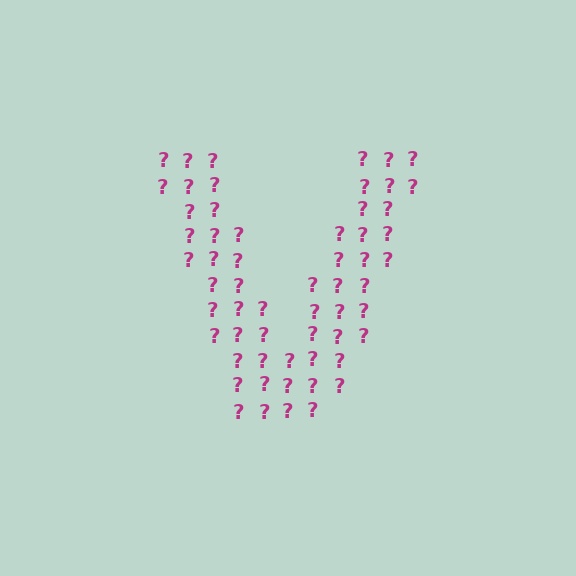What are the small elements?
The small elements are question marks.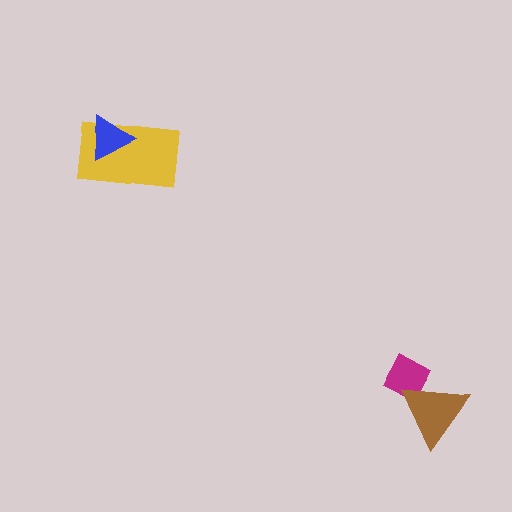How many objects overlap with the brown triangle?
1 object overlaps with the brown triangle.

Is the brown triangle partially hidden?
No, no other shape covers it.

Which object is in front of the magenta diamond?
The brown triangle is in front of the magenta diamond.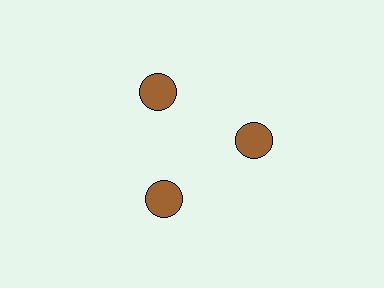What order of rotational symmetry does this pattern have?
This pattern has 3-fold rotational symmetry.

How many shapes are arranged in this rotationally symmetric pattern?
There are 3 shapes, arranged in 3 groups of 1.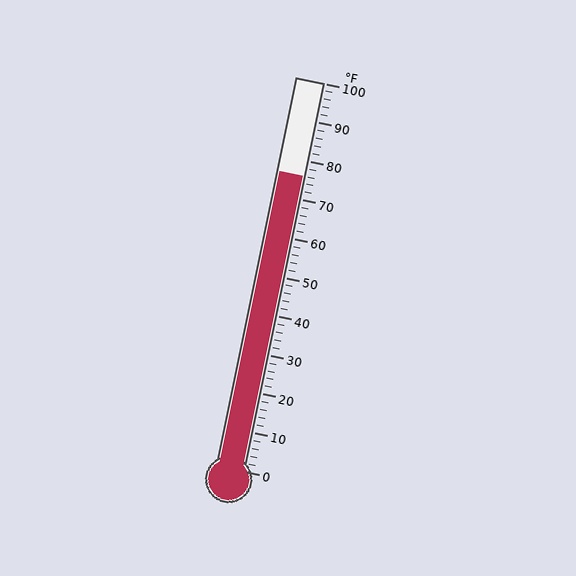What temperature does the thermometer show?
The thermometer shows approximately 76°F.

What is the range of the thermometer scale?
The thermometer scale ranges from 0°F to 100°F.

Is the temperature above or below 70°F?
The temperature is above 70°F.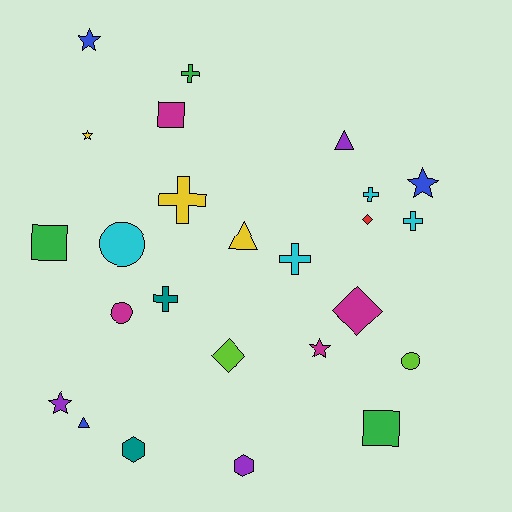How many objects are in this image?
There are 25 objects.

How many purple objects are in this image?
There are 3 purple objects.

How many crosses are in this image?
There are 6 crosses.